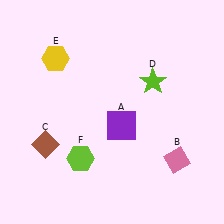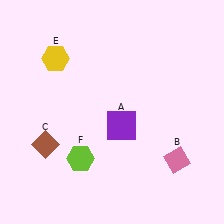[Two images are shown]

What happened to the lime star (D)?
The lime star (D) was removed in Image 2. It was in the top-right area of Image 1.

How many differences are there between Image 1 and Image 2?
There is 1 difference between the two images.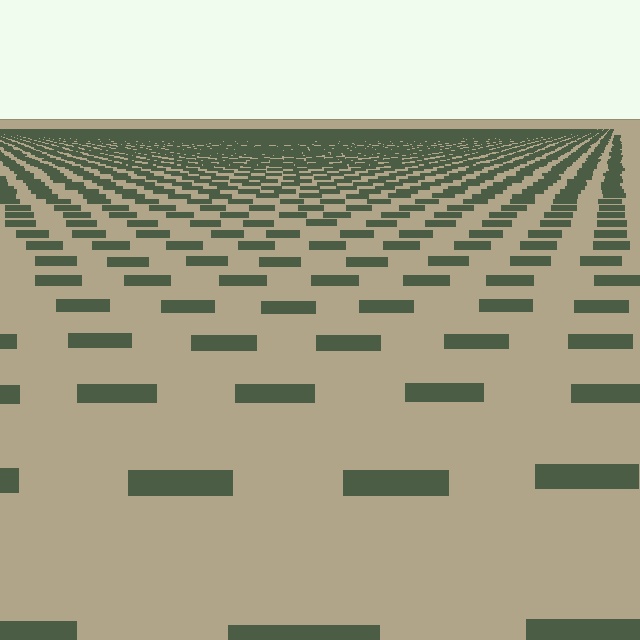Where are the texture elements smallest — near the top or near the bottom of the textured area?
Near the top.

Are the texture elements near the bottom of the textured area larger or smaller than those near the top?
Larger. Near the bottom, elements are closer to the viewer and appear at a bigger on-screen size.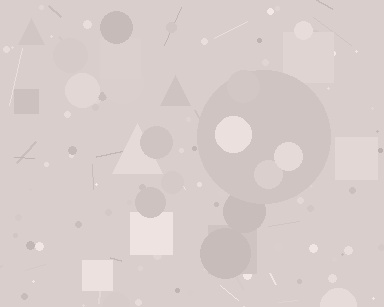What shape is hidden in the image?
A circle is hidden in the image.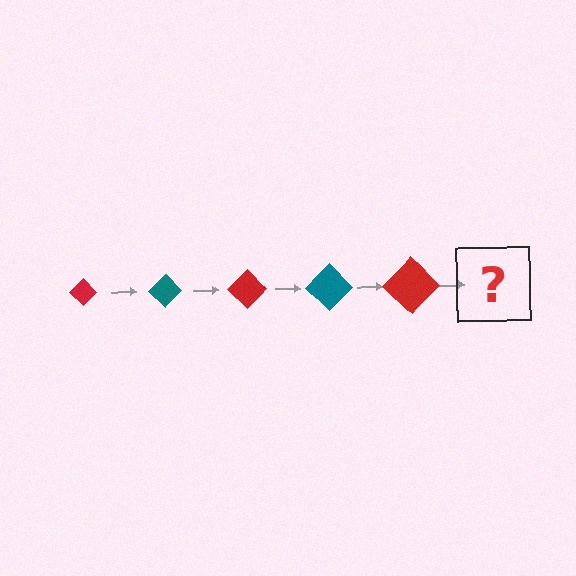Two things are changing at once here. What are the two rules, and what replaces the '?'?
The two rules are that the diamond grows larger each step and the color cycles through red and teal. The '?' should be a teal diamond, larger than the previous one.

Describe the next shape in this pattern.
It should be a teal diamond, larger than the previous one.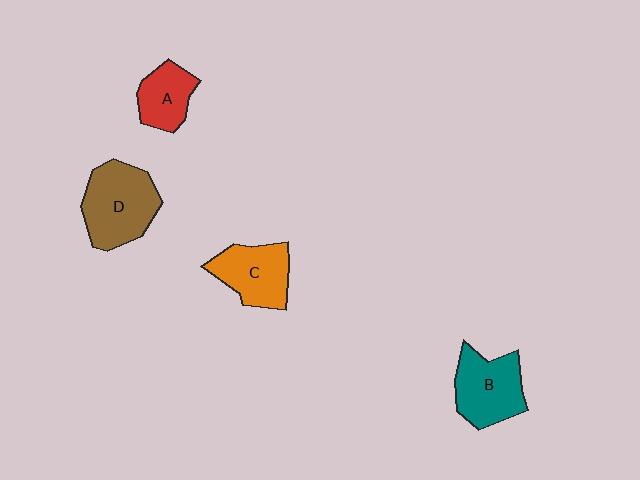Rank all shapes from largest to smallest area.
From largest to smallest: D (brown), B (teal), C (orange), A (red).